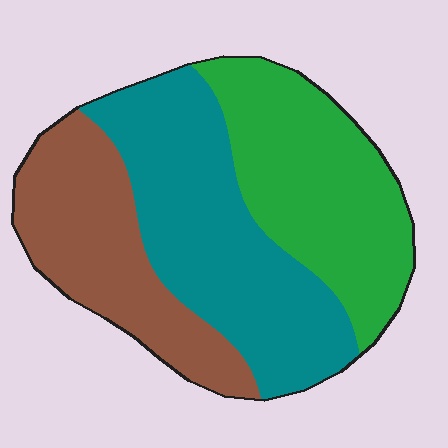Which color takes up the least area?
Brown, at roughly 30%.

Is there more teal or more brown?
Teal.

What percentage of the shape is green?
Green takes up about one third (1/3) of the shape.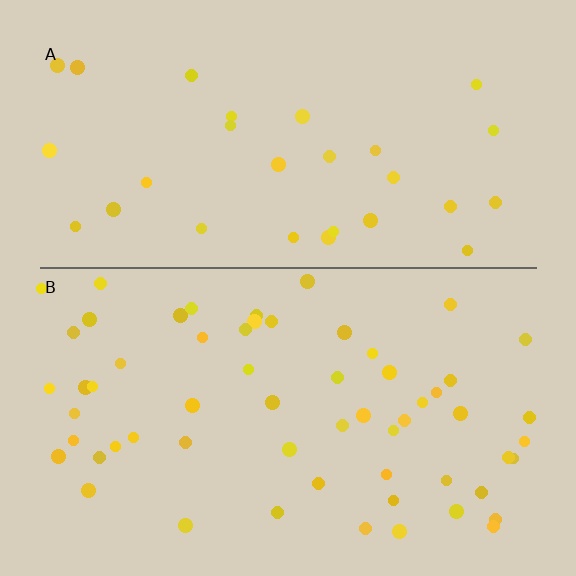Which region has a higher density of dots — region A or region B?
B (the bottom).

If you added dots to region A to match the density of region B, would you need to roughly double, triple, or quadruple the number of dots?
Approximately double.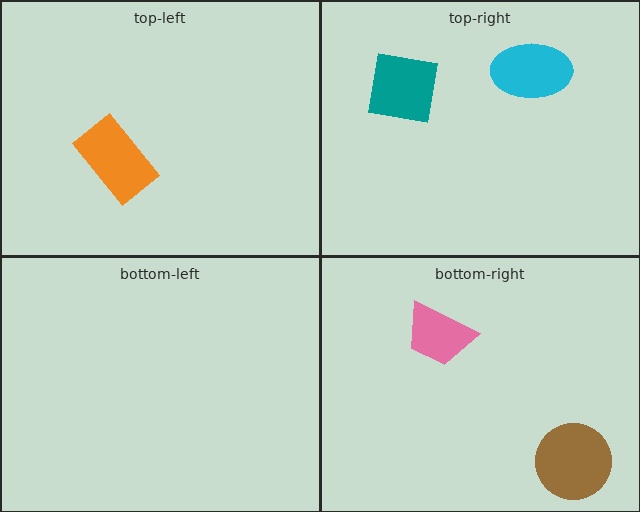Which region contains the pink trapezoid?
The bottom-right region.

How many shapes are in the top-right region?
2.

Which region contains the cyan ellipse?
The top-right region.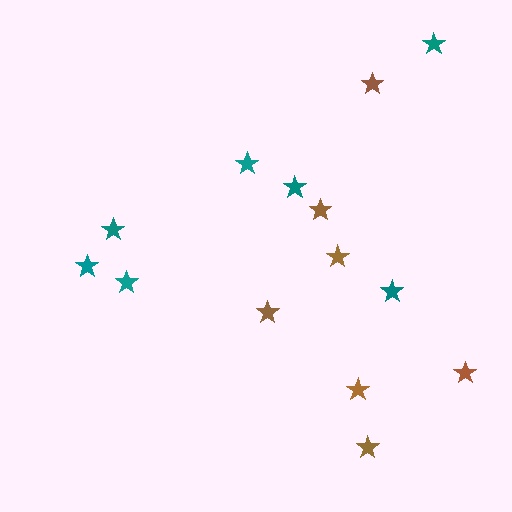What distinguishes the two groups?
There are 2 groups: one group of teal stars (7) and one group of brown stars (7).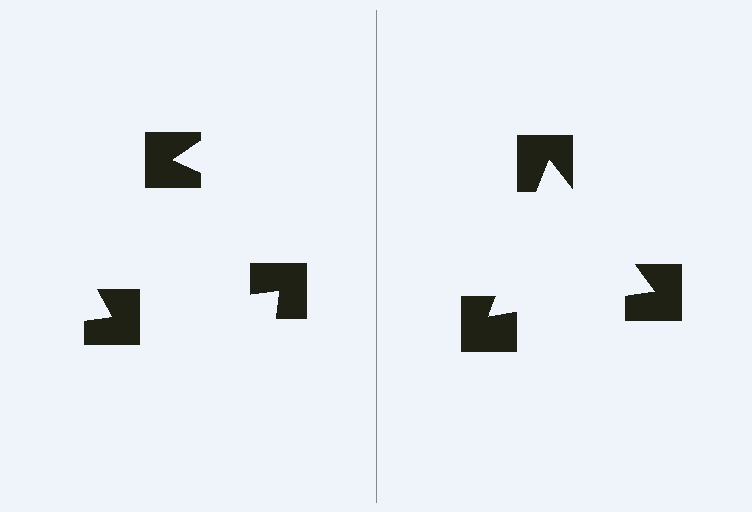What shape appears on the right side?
An illusory triangle.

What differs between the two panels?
The notched squares are positioned identically on both sides; only the wedge orientations differ. On the right they align to a triangle; on the left they are misaligned.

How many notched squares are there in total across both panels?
6 — 3 on each side.